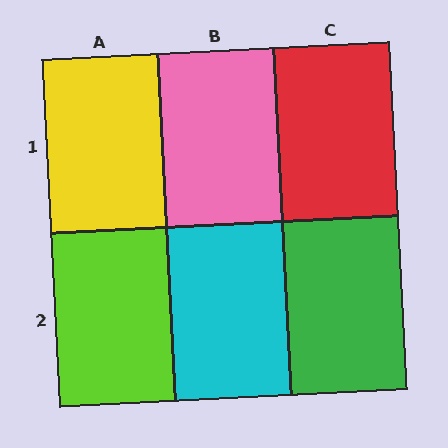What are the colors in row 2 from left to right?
Lime, cyan, green.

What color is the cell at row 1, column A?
Yellow.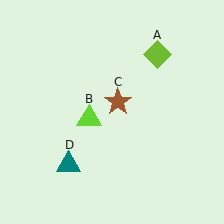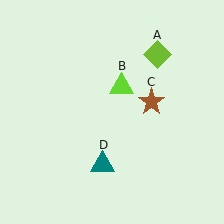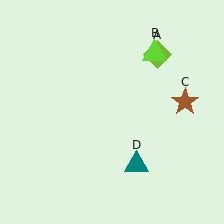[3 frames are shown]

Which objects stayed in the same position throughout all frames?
Lime diamond (object A) remained stationary.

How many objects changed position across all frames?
3 objects changed position: lime triangle (object B), brown star (object C), teal triangle (object D).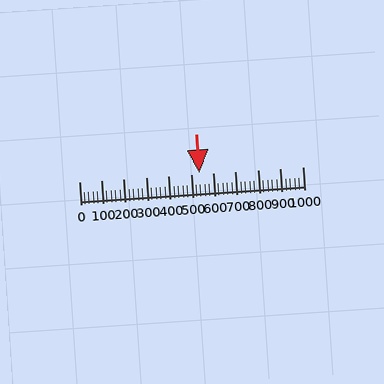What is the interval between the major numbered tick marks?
The major tick marks are spaced 100 units apart.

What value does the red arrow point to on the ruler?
The red arrow points to approximately 540.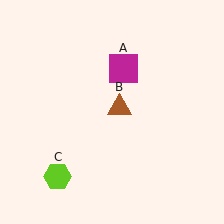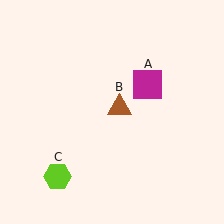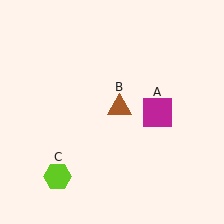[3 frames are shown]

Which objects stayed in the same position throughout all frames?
Brown triangle (object B) and lime hexagon (object C) remained stationary.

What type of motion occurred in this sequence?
The magenta square (object A) rotated clockwise around the center of the scene.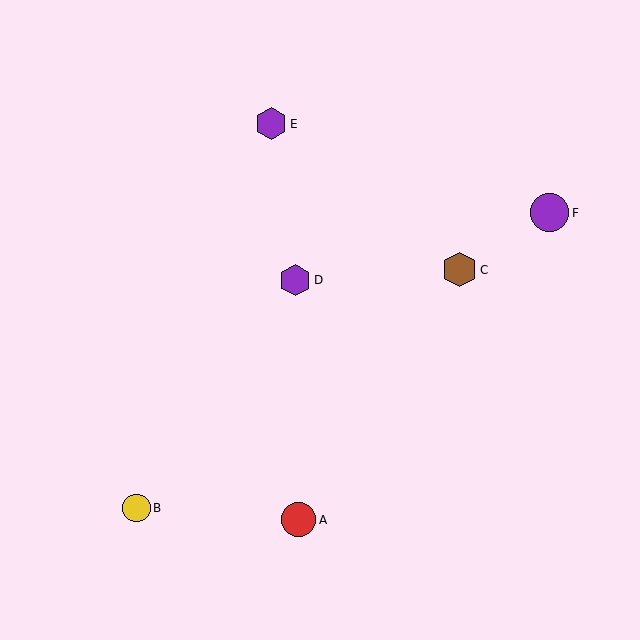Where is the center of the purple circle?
The center of the purple circle is at (550, 213).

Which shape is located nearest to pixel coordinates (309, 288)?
The purple hexagon (labeled D) at (295, 280) is nearest to that location.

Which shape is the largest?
The purple circle (labeled F) is the largest.